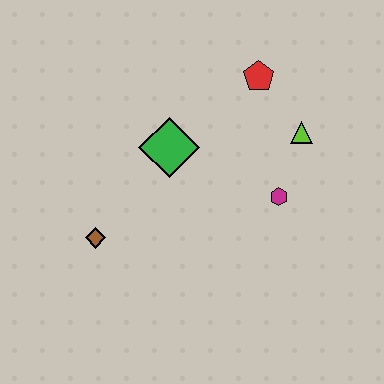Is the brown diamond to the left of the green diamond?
Yes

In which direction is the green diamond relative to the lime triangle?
The green diamond is to the left of the lime triangle.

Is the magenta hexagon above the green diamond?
No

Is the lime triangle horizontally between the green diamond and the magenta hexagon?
No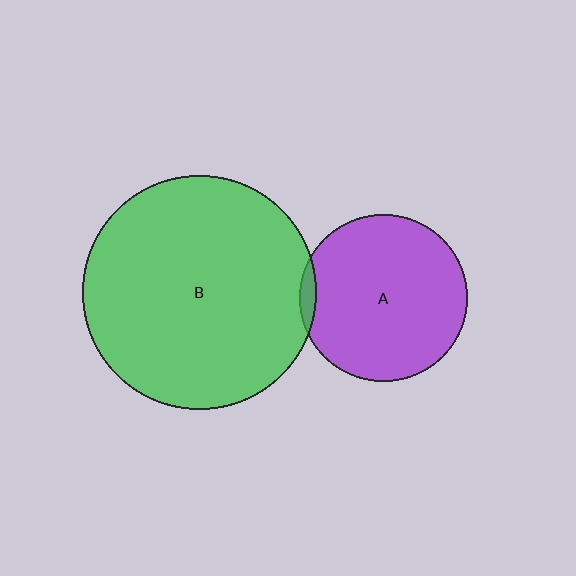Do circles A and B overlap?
Yes.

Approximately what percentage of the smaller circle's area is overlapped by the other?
Approximately 5%.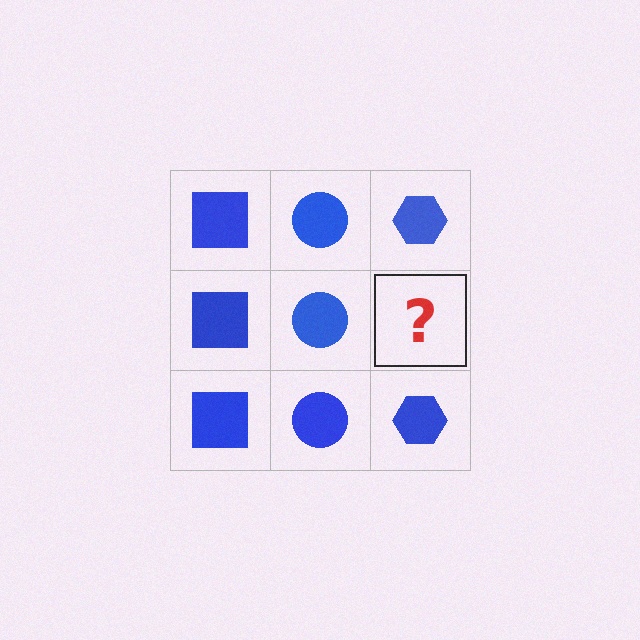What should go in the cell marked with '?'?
The missing cell should contain a blue hexagon.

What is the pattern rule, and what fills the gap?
The rule is that each column has a consistent shape. The gap should be filled with a blue hexagon.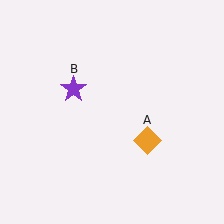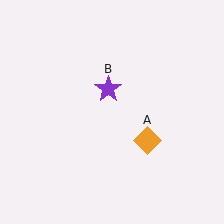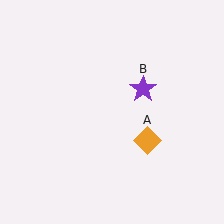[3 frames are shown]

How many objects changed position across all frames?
1 object changed position: purple star (object B).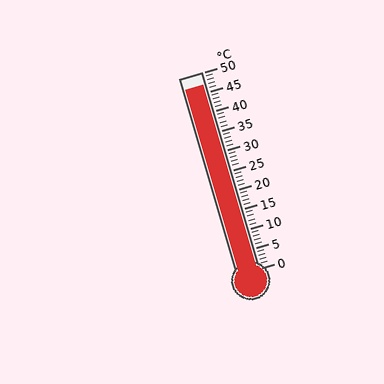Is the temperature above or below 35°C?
The temperature is above 35°C.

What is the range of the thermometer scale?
The thermometer scale ranges from 0°C to 50°C.